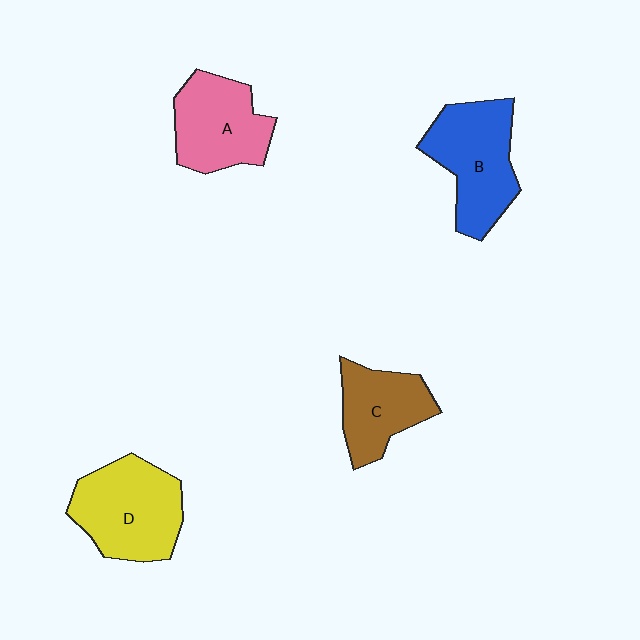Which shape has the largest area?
Shape D (yellow).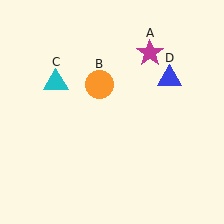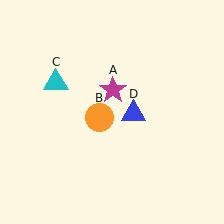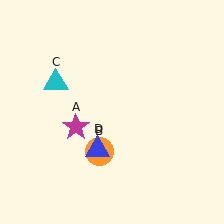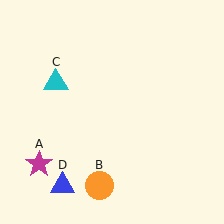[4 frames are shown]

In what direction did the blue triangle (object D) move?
The blue triangle (object D) moved down and to the left.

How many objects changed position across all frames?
3 objects changed position: magenta star (object A), orange circle (object B), blue triangle (object D).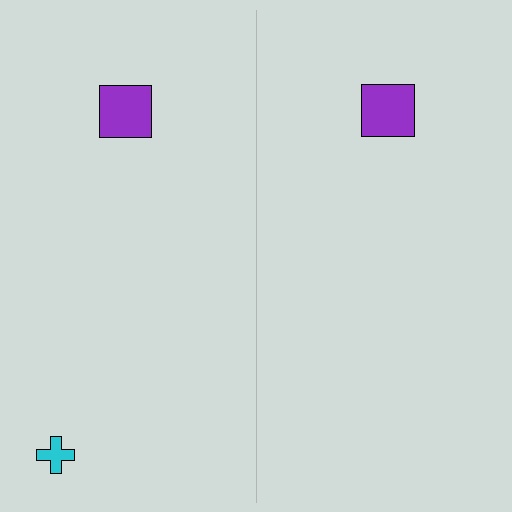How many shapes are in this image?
There are 3 shapes in this image.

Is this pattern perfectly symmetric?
No, the pattern is not perfectly symmetric. A cyan cross is missing from the right side.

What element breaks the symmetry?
A cyan cross is missing from the right side.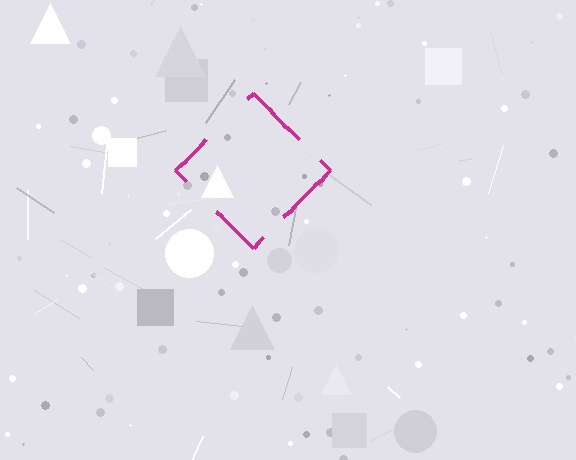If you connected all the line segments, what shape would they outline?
They would outline a diamond.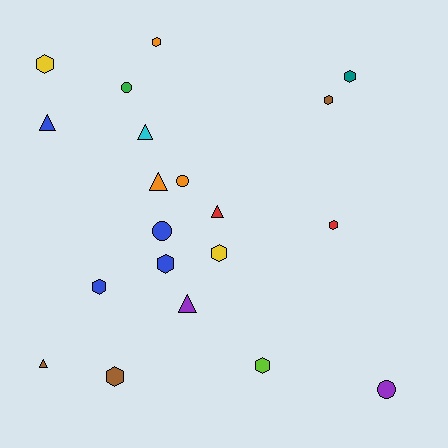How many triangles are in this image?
There are 6 triangles.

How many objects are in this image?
There are 20 objects.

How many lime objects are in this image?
There is 1 lime object.